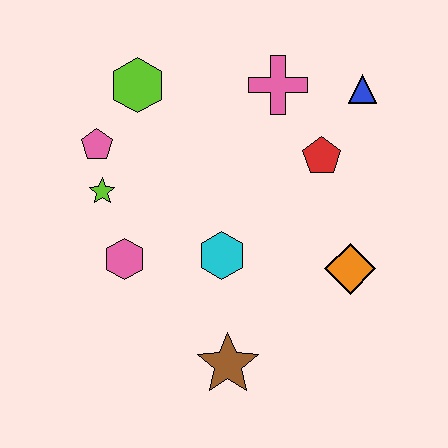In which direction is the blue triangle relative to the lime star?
The blue triangle is to the right of the lime star.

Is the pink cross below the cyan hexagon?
No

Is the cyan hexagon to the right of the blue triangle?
No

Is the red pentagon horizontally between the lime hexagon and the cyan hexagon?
No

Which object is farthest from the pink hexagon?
The blue triangle is farthest from the pink hexagon.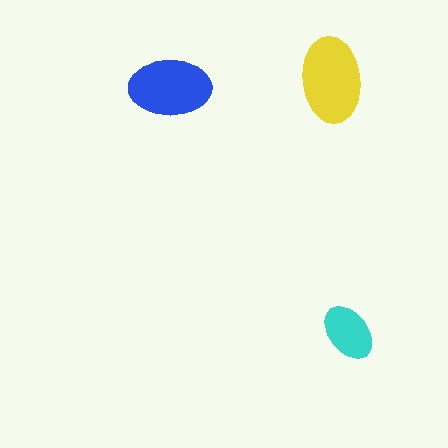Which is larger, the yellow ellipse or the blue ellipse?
The yellow one.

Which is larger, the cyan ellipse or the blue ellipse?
The blue one.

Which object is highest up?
The yellow ellipse is topmost.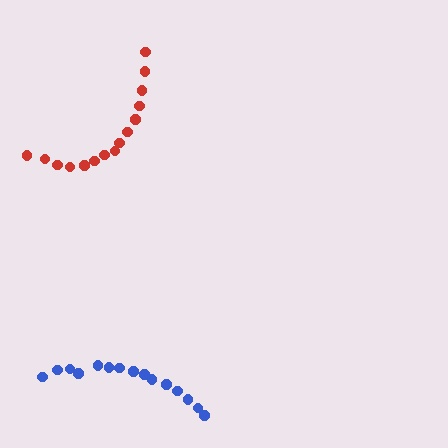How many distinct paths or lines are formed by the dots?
There are 2 distinct paths.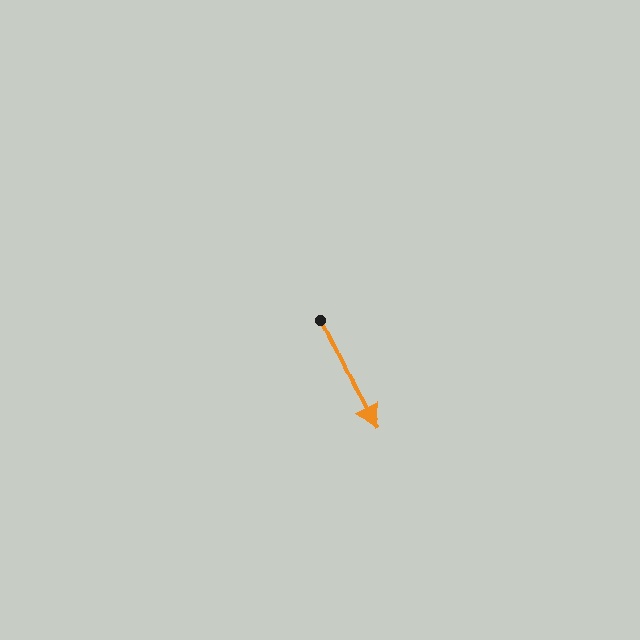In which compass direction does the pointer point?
Southeast.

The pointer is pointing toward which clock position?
Roughly 5 o'clock.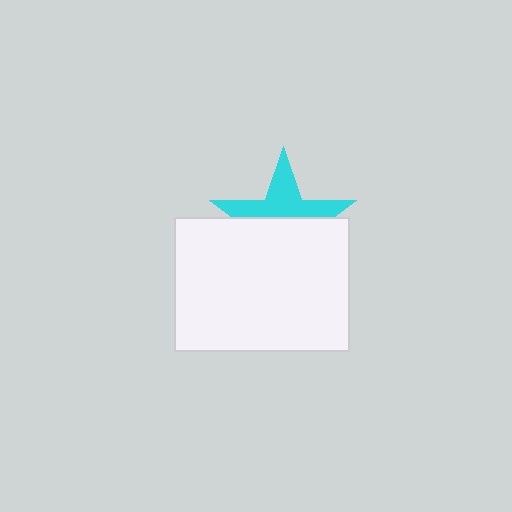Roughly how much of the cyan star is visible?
About half of it is visible (roughly 45%).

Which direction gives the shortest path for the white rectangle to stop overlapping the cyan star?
Moving down gives the shortest separation.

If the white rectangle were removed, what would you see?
You would see the complete cyan star.